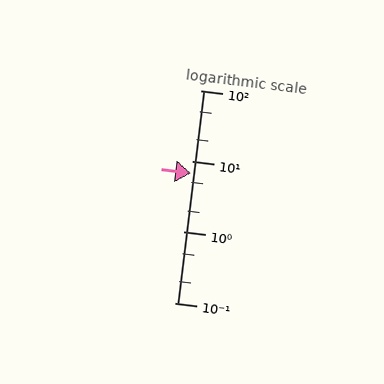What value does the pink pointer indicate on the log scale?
The pointer indicates approximately 6.7.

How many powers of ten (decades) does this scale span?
The scale spans 3 decades, from 0.1 to 100.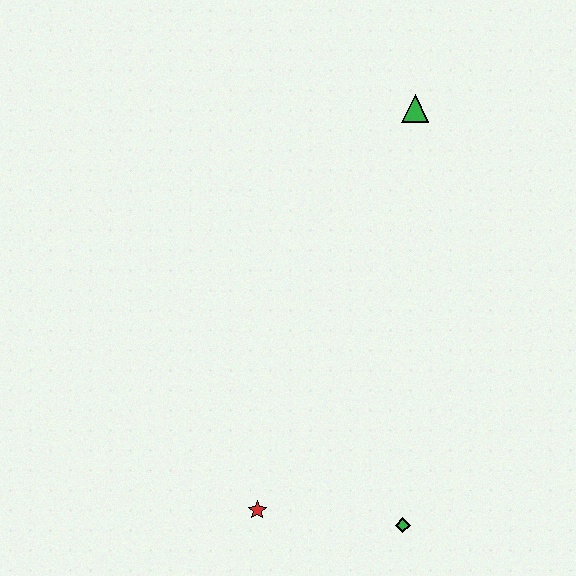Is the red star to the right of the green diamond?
No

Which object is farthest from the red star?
The green triangle is farthest from the red star.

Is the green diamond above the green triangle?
No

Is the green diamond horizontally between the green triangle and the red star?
Yes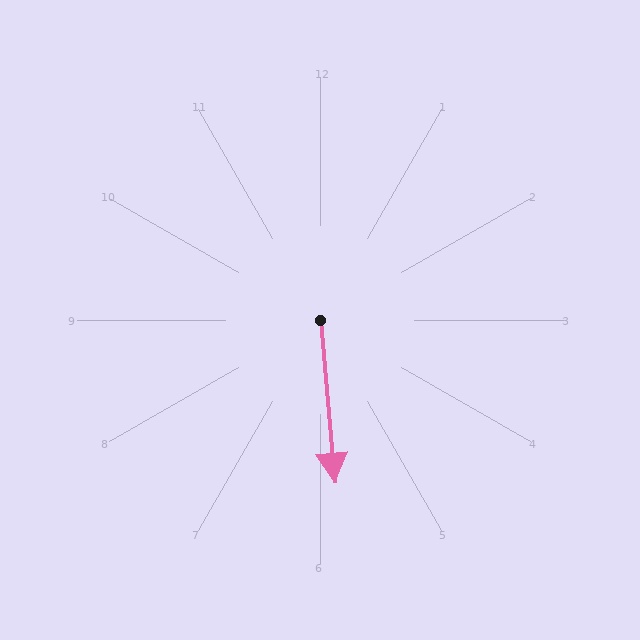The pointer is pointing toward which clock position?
Roughly 6 o'clock.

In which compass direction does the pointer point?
South.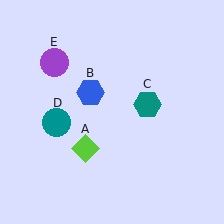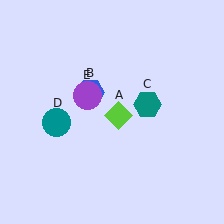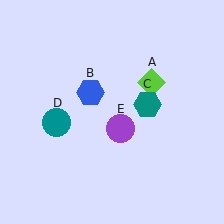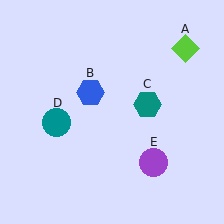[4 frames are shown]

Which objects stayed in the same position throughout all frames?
Blue hexagon (object B) and teal hexagon (object C) and teal circle (object D) remained stationary.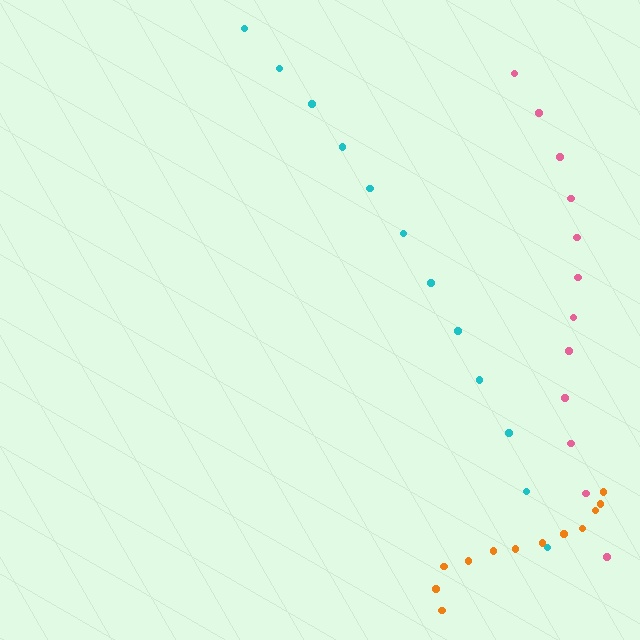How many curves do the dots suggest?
There are 3 distinct paths.